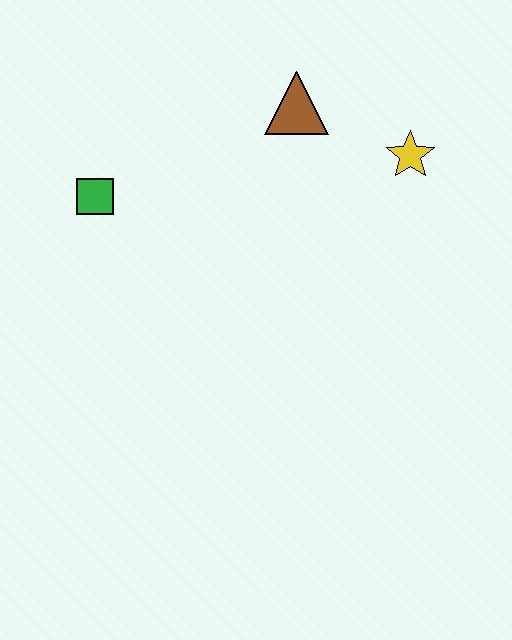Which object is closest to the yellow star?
The brown triangle is closest to the yellow star.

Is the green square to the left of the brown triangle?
Yes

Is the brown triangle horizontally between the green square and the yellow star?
Yes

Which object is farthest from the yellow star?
The green square is farthest from the yellow star.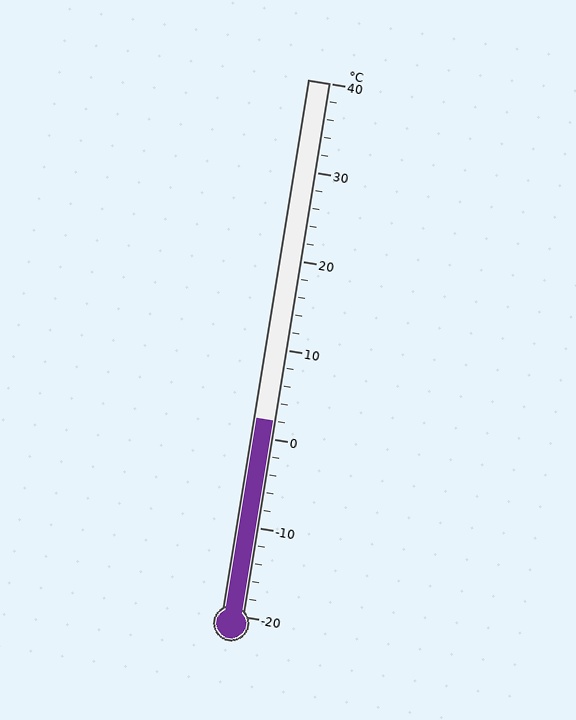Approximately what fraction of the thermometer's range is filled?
The thermometer is filled to approximately 35% of its range.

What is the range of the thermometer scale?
The thermometer scale ranges from -20°C to 40°C.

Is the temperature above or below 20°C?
The temperature is below 20°C.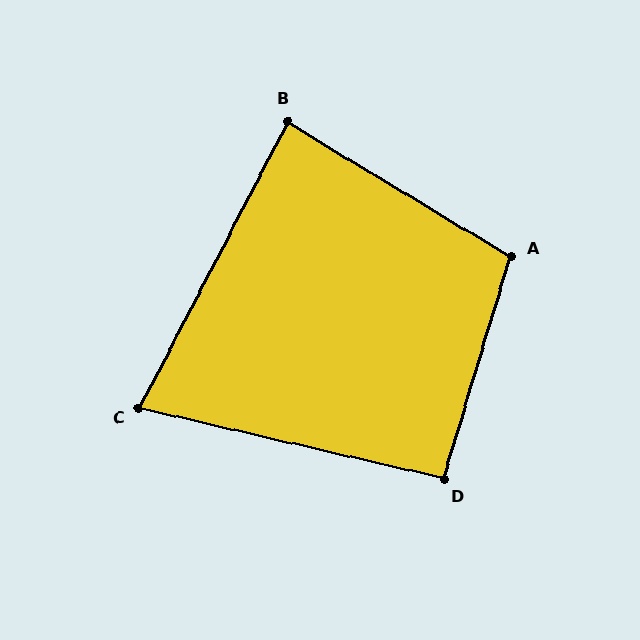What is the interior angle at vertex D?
Approximately 94 degrees (approximately right).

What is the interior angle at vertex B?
Approximately 86 degrees (approximately right).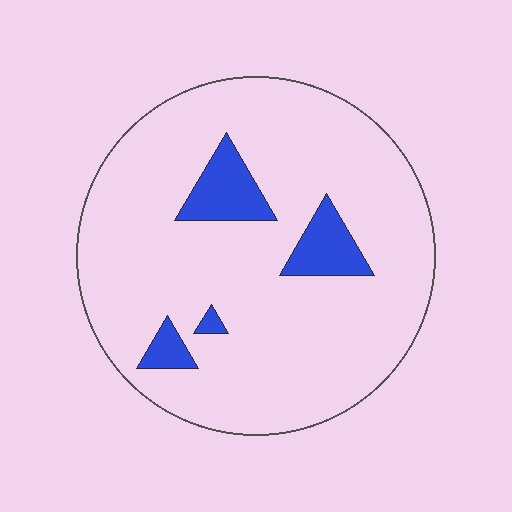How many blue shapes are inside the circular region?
4.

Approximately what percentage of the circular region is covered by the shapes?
Approximately 10%.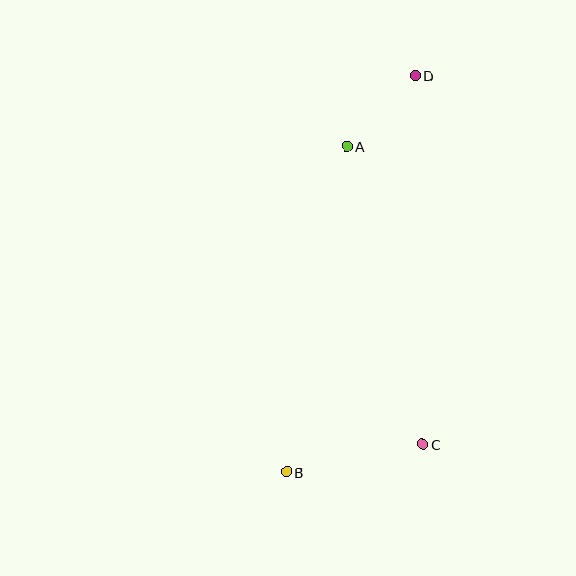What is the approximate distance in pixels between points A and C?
The distance between A and C is approximately 307 pixels.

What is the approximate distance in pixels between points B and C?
The distance between B and C is approximately 139 pixels.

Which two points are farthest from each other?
Points B and D are farthest from each other.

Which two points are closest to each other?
Points A and D are closest to each other.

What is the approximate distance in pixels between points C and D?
The distance between C and D is approximately 369 pixels.